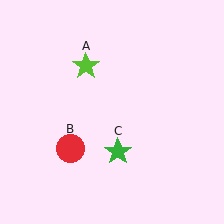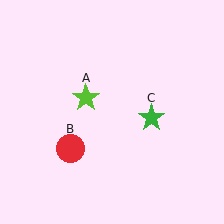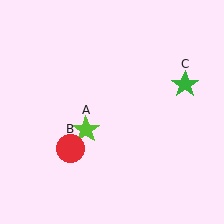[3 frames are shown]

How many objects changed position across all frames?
2 objects changed position: lime star (object A), green star (object C).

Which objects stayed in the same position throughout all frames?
Red circle (object B) remained stationary.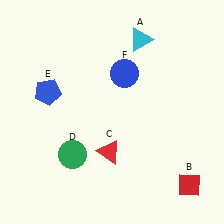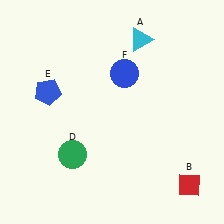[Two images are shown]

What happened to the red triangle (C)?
The red triangle (C) was removed in Image 2. It was in the bottom-left area of Image 1.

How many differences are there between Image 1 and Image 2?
There is 1 difference between the two images.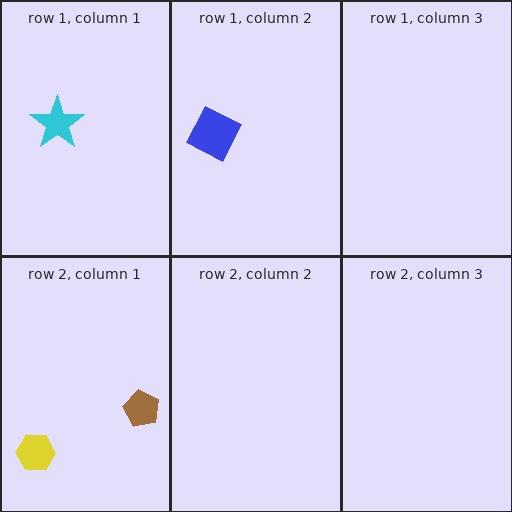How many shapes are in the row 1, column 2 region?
1.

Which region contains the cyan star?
The row 1, column 1 region.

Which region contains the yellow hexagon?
The row 2, column 1 region.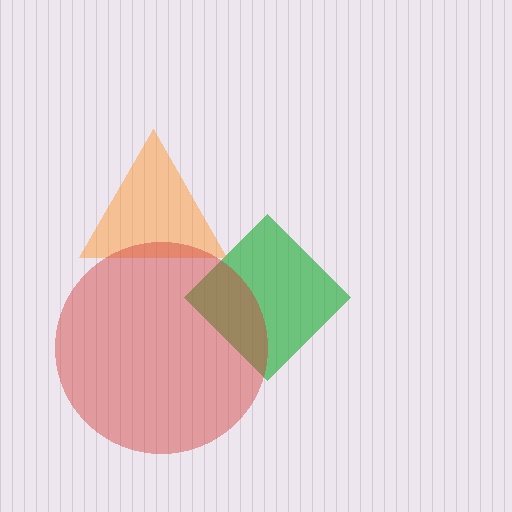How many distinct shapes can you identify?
There are 3 distinct shapes: a green diamond, an orange triangle, a red circle.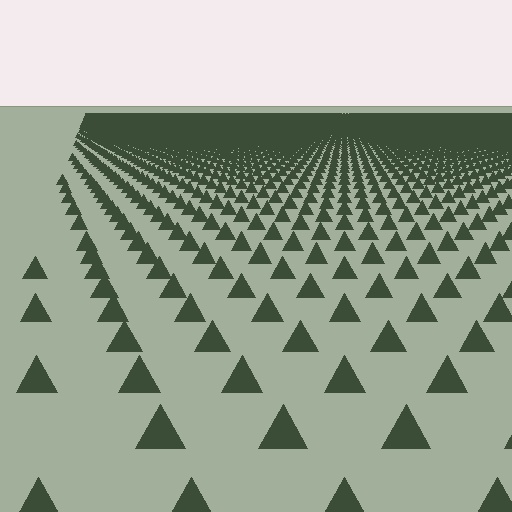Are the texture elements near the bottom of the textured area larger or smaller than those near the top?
Larger. Near the bottom, elements are closer to the viewer and appear at a bigger on-screen size.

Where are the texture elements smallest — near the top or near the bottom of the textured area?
Near the top.